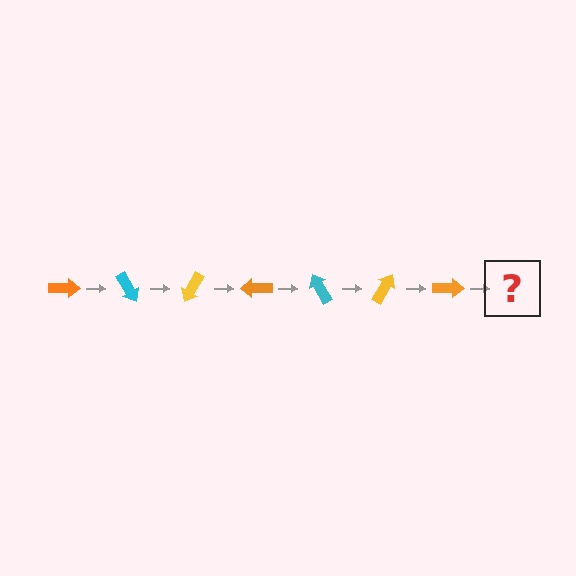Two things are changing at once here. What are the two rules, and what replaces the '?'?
The two rules are that it rotates 60 degrees each step and the color cycles through orange, cyan, and yellow. The '?' should be a cyan arrow, rotated 420 degrees from the start.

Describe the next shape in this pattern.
It should be a cyan arrow, rotated 420 degrees from the start.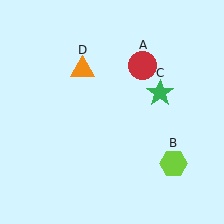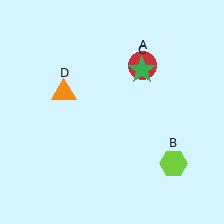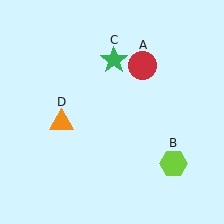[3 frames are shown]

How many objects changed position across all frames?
2 objects changed position: green star (object C), orange triangle (object D).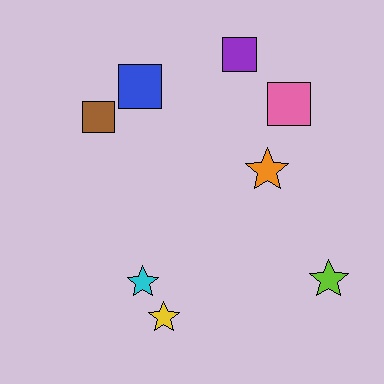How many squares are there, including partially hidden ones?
There are 4 squares.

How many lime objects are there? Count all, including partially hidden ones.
There is 1 lime object.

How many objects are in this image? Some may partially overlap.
There are 8 objects.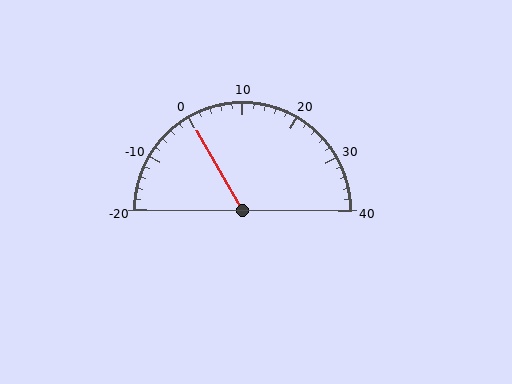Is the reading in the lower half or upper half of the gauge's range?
The reading is in the lower half of the range (-20 to 40).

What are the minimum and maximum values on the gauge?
The gauge ranges from -20 to 40.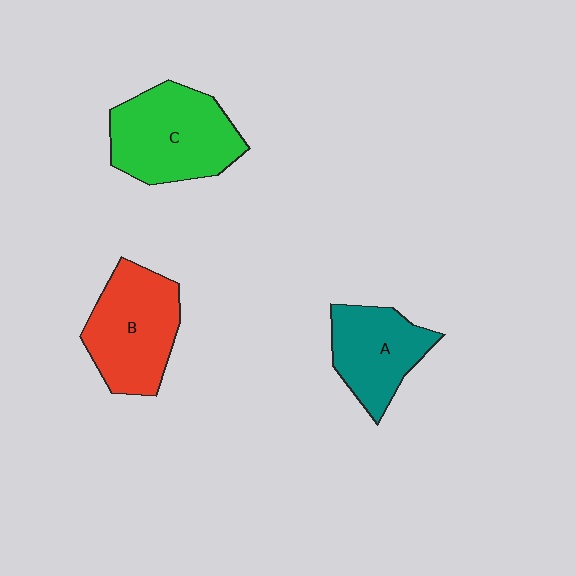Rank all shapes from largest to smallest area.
From largest to smallest: C (green), B (red), A (teal).